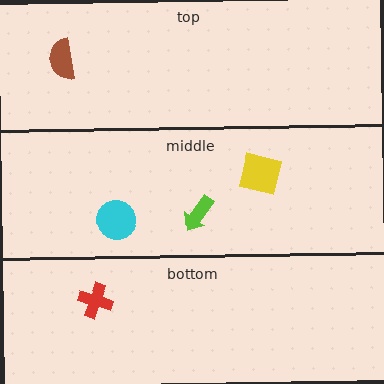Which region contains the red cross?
The bottom region.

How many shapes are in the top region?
1.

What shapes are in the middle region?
The lime arrow, the cyan circle, the yellow square.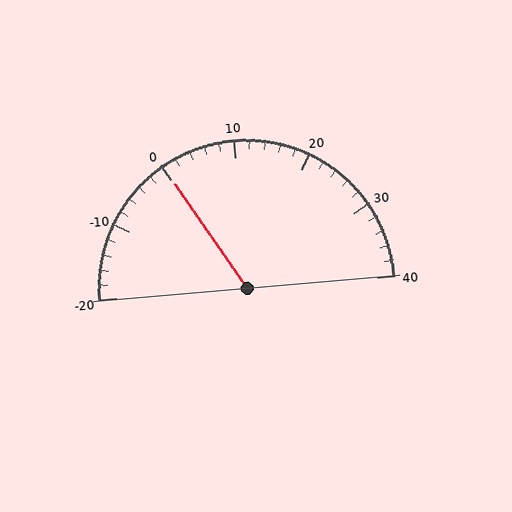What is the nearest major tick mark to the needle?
The nearest major tick mark is 0.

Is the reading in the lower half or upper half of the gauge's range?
The reading is in the lower half of the range (-20 to 40).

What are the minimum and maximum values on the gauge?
The gauge ranges from -20 to 40.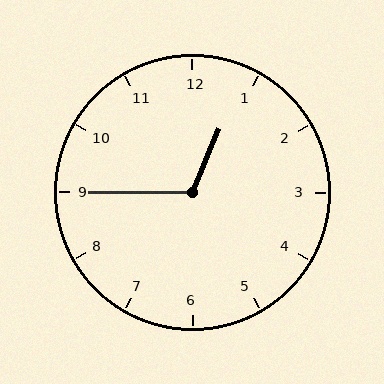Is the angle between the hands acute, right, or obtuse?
It is obtuse.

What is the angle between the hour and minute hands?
Approximately 112 degrees.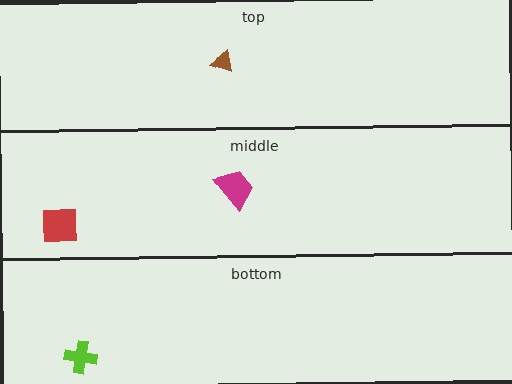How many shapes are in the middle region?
2.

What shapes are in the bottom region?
The lime cross.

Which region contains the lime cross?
The bottom region.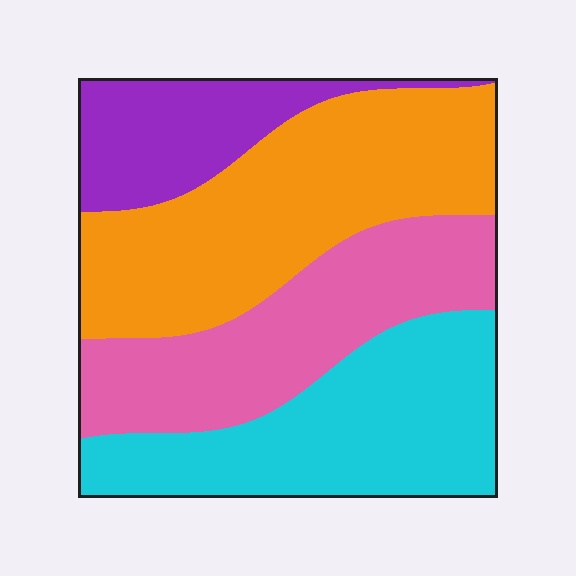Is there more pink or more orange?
Orange.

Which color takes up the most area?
Orange, at roughly 35%.